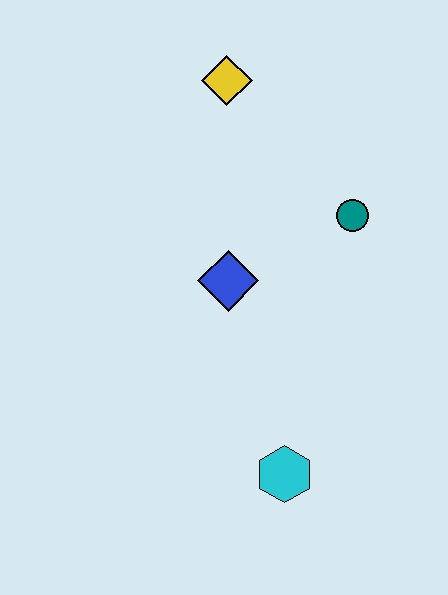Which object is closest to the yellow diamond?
The teal circle is closest to the yellow diamond.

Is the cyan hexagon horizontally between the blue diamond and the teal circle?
Yes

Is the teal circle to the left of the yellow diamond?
No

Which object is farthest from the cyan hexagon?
The yellow diamond is farthest from the cyan hexagon.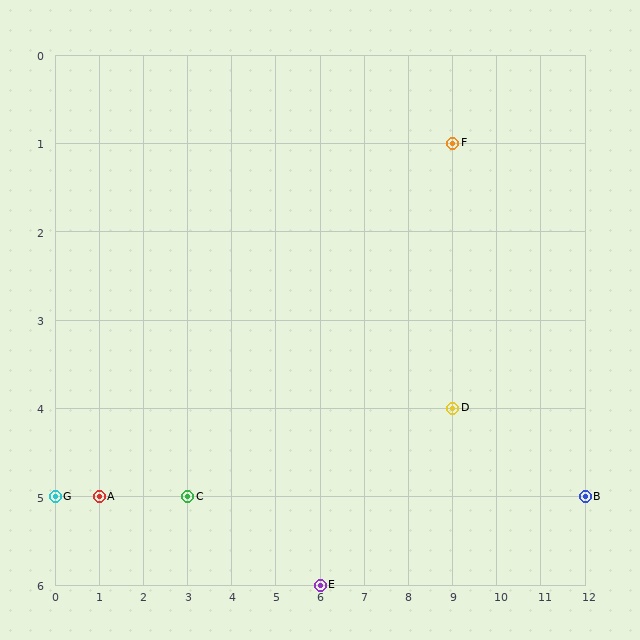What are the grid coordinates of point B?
Point B is at grid coordinates (12, 5).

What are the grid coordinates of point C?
Point C is at grid coordinates (3, 5).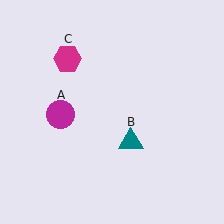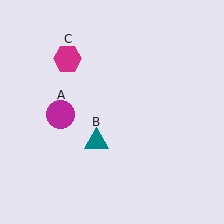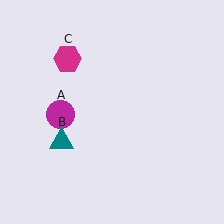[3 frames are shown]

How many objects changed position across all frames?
1 object changed position: teal triangle (object B).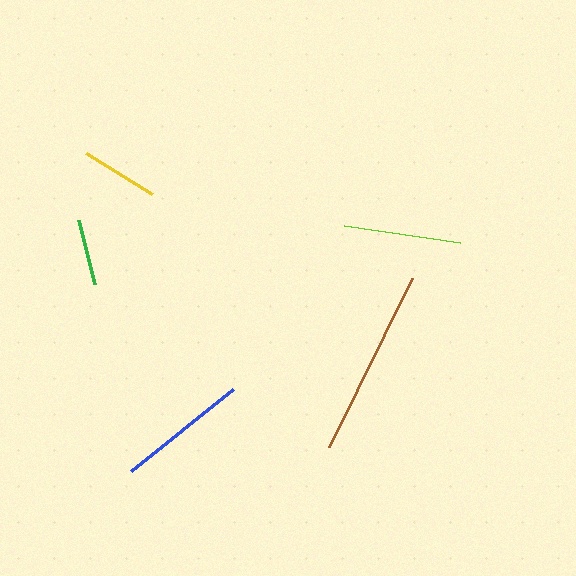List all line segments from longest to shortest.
From longest to shortest: brown, blue, lime, yellow, green.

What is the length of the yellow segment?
The yellow segment is approximately 78 pixels long.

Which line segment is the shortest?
The green line is the shortest at approximately 66 pixels.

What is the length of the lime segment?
The lime segment is approximately 118 pixels long.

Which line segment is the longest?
The brown line is the longest at approximately 189 pixels.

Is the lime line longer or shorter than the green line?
The lime line is longer than the green line.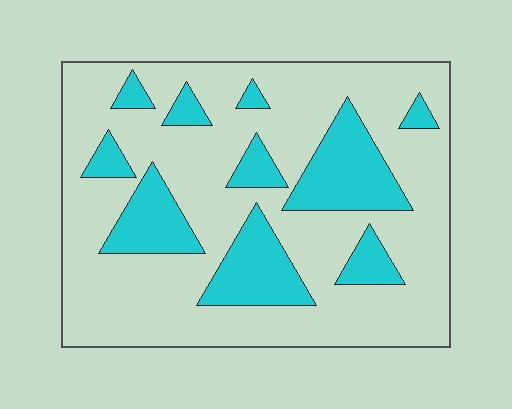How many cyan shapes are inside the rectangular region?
10.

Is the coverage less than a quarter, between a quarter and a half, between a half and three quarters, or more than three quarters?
Between a quarter and a half.